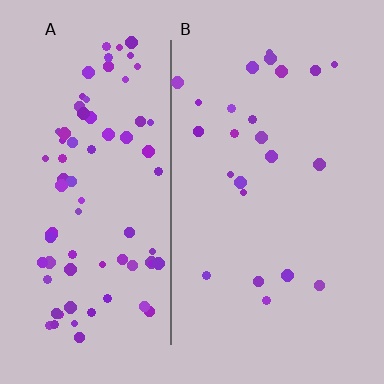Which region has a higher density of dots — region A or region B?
A (the left).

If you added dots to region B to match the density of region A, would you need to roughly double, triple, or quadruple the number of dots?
Approximately triple.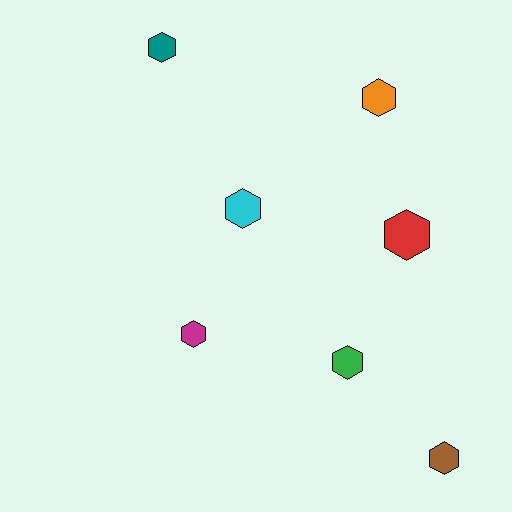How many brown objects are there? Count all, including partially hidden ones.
There is 1 brown object.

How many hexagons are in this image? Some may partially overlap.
There are 7 hexagons.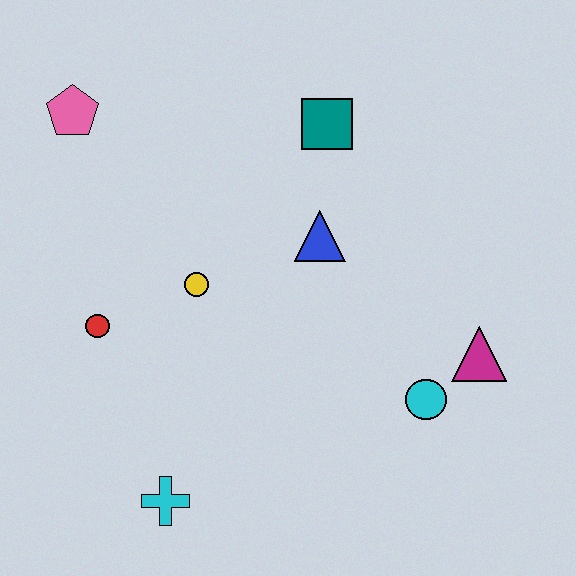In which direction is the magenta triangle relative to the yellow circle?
The magenta triangle is to the right of the yellow circle.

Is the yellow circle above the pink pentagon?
No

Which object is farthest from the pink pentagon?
The magenta triangle is farthest from the pink pentagon.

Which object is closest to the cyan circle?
The magenta triangle is closest to the cyan circle.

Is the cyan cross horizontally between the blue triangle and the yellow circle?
No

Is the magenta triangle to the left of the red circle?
No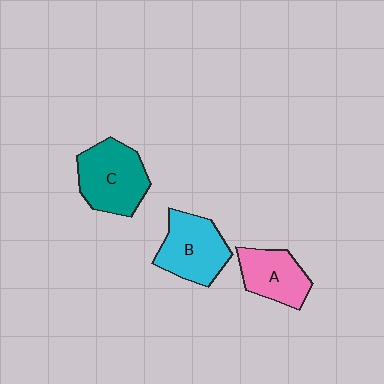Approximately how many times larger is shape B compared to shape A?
Approximately 1.2 times.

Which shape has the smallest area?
Shape A (pink).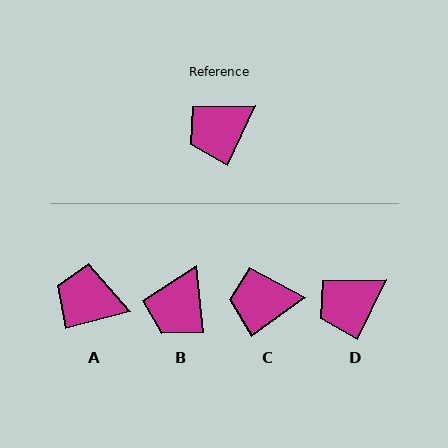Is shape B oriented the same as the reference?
No, it is off by about 32 degrees.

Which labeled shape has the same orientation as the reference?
D.